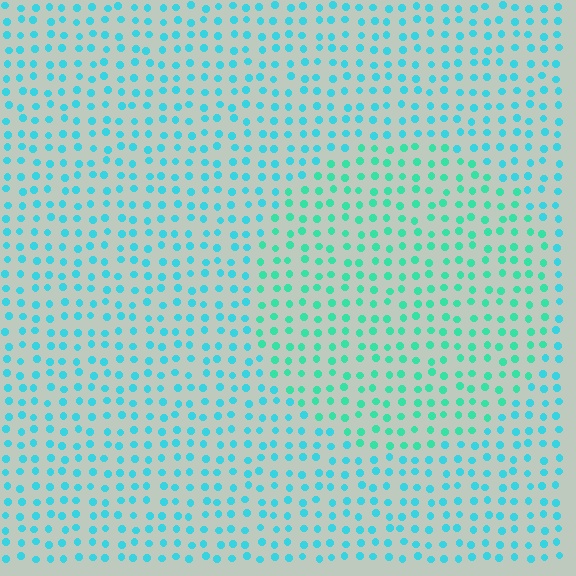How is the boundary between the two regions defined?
The boundary is defined purely by a slight shift in hue (about 27 degrees). Spacing, size, and orientation are identical on both sides.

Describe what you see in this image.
The image is filled with small cyan elements in a uniform arrangement. A circle-shaped region is visible where the elements are tinted to a slightly different hue, forming a subtle color boundary.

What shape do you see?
I see a circle.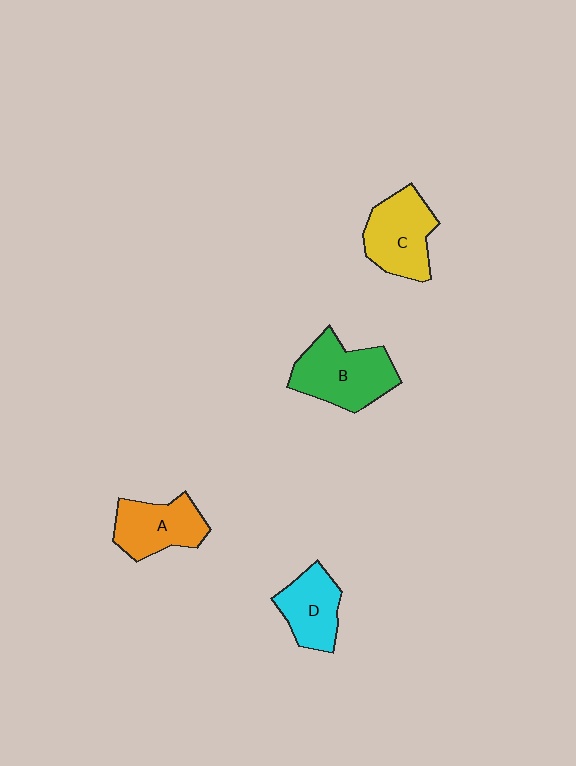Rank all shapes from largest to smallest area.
From largest to smallest: B (green), C (yellow), A (orange), D (cyan).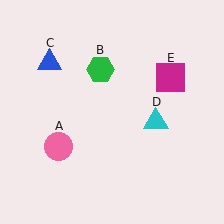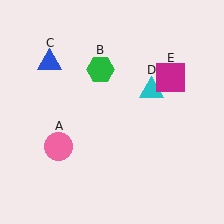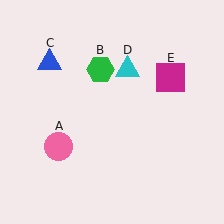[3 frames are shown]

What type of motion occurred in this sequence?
The cyan triangle (object D) rotated counterclockwise around the center of the scene.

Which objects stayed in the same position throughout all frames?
Pink circle (object A) and green hexagon (object B) and blue triangle (object C) and magenta square (object E) remained stationary.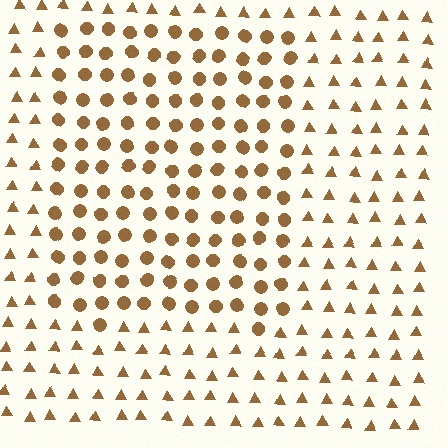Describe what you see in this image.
The image is filled with small brown elements arranged in a uniform grid. A rectangle-shaped region contains circles, while the surrounding area contains triangles. The boundary is defined purely by the change in element shape.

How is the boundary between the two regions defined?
The boundary is defined by a change in element shape: circles inside vs. triangles outside. All elements share the same color and spacing.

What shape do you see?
I see a rectangle.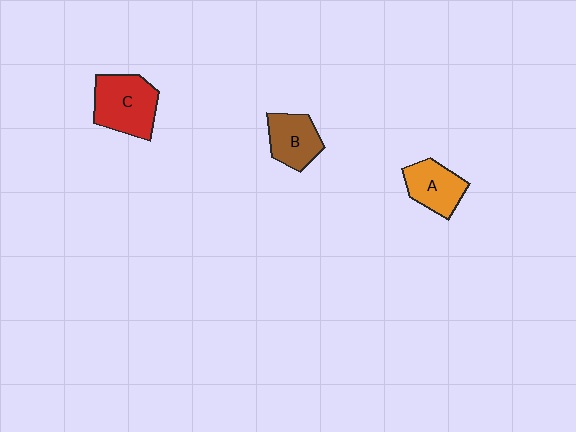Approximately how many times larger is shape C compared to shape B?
Approximately 1.4 times.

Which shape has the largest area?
Shape C (red).